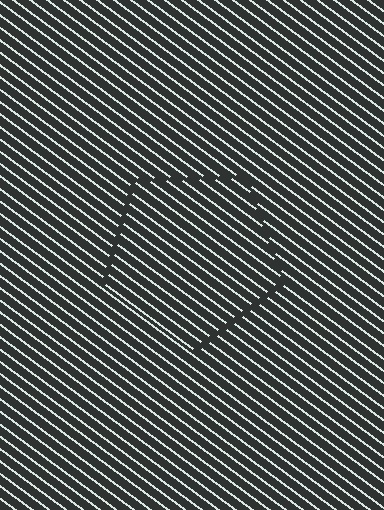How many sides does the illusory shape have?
5 sides — the line-ends trace a pentagon.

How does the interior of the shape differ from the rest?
The interior of the shape contains the same grating, shifted by half a period — the contour is defined by the phase discontinuity where line-ends from the inner and outer gratings abut.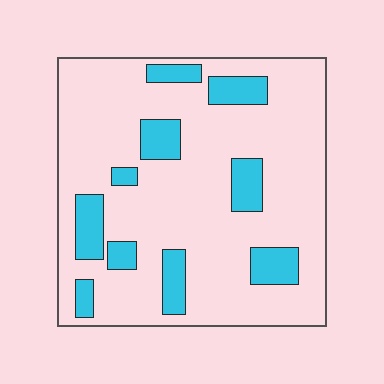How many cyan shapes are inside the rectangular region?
10.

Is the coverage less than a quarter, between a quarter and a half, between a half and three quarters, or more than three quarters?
Less than a quarter.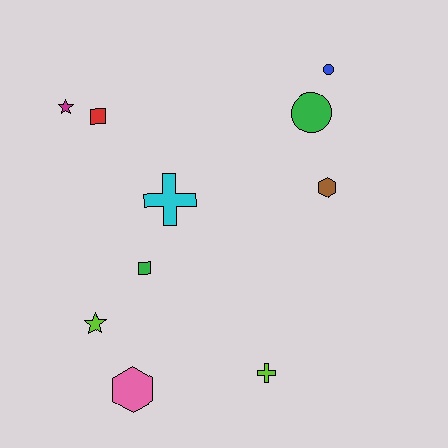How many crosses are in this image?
There are 2 crosses.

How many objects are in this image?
There are 10 objects.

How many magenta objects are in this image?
There is 1 magenta object.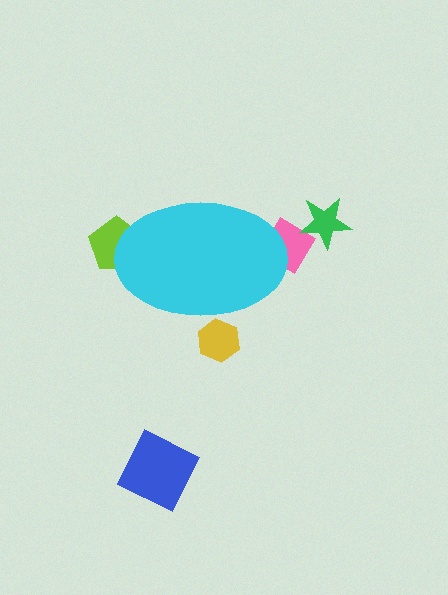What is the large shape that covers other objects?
A cyan ellipse.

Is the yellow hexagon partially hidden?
Yes, the yellow hexagon is partially hidden behind the cyan ellipse.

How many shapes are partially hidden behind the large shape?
3 shapes are partially hidden.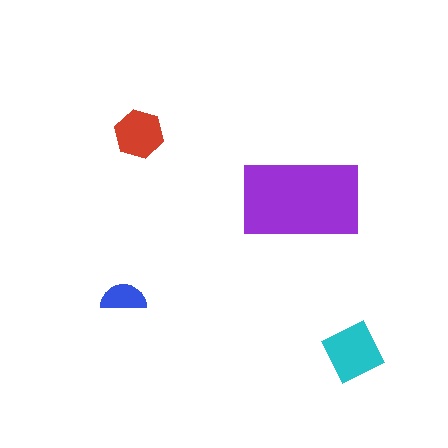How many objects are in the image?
There are 4 objects in the image.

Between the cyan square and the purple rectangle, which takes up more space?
The purple rectangle.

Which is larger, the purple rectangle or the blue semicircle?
The purple rectangle.